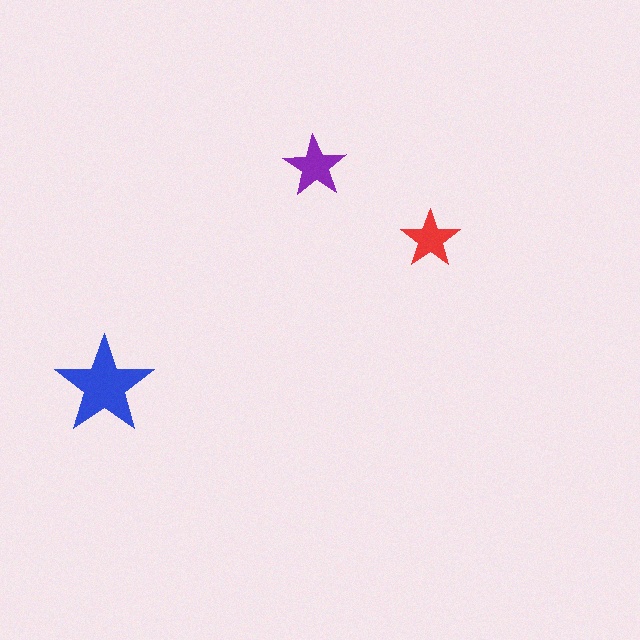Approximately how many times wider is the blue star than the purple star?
About 1.5 times wider.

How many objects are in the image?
There are 3 objects in the image.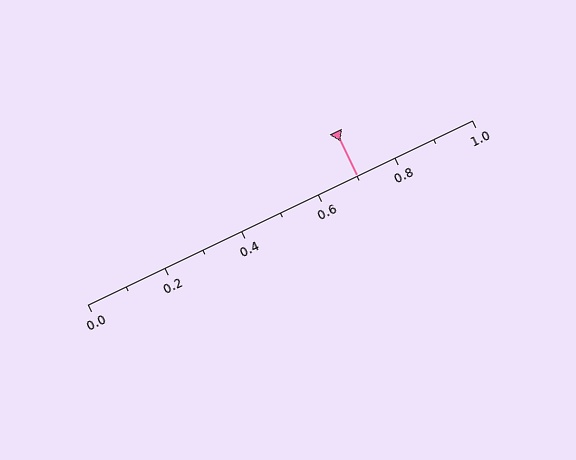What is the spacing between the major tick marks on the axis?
The major ticks are spaced 0.2 apart.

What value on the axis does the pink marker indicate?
The marker indicates approximately 0.7.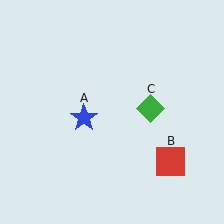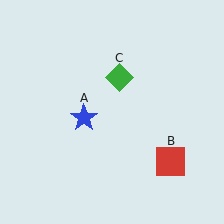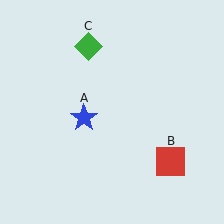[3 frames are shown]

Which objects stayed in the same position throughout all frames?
Blue star (object A) and red square (object B) remained stationary.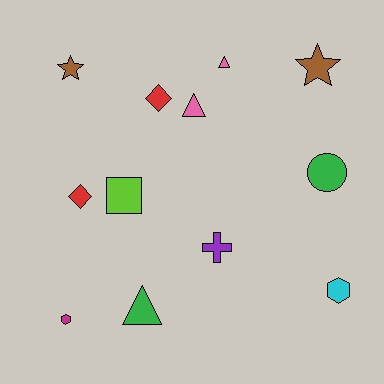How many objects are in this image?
There are 12 objects.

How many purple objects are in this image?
There is 1 purple object.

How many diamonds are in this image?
There are 2 diamonds.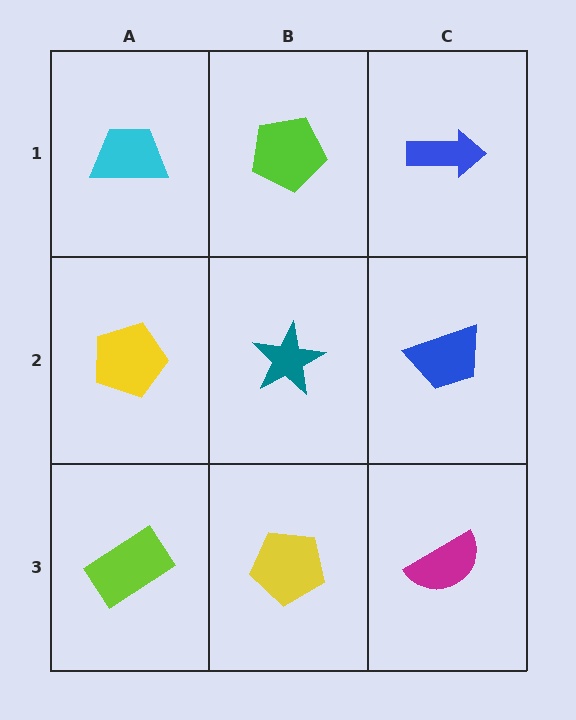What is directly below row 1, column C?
A blue trapezoid.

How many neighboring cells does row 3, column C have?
2.